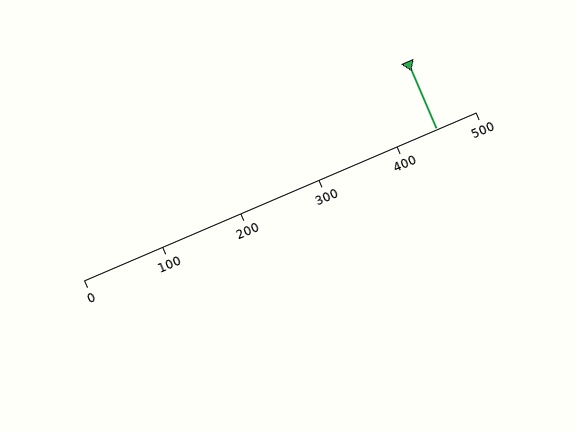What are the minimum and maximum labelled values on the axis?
The axis runs from 0 to 500.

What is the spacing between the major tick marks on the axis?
The major ticks are spaced 100 apart.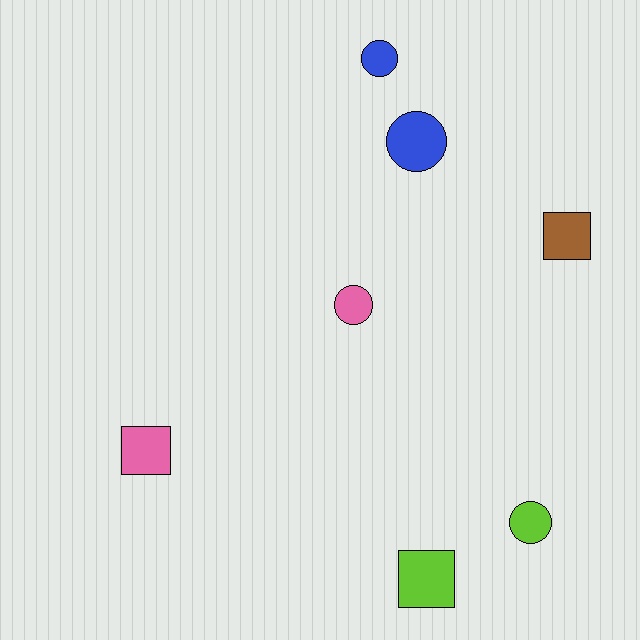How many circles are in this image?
There are 4 circles.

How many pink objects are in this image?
There are 2 pink objects.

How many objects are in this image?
There are 7 objects.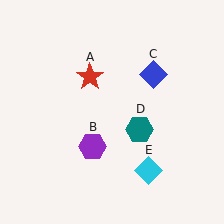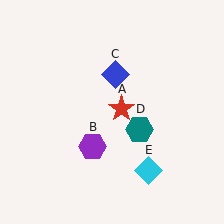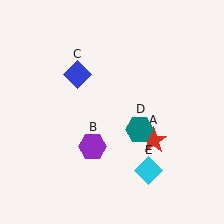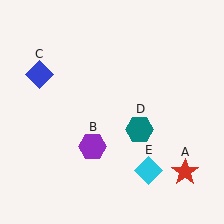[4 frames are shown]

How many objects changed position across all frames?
2 objects changed position: red star (object A), blue diamond (object C).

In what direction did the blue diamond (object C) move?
The blue diamond (object C) moved left.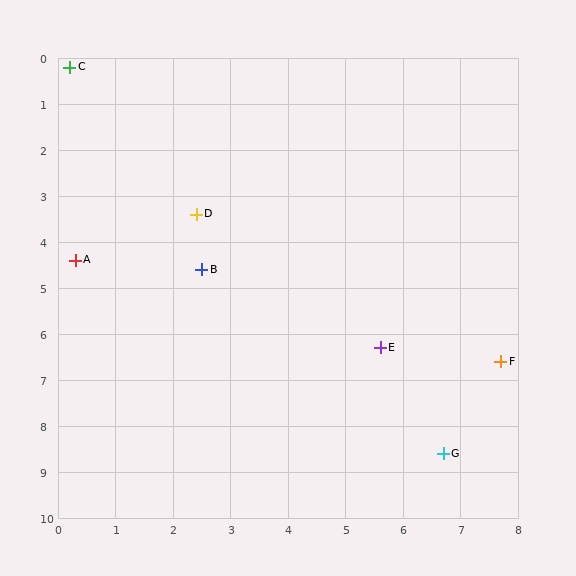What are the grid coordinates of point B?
Point B is at approximately (2.5, 4.6).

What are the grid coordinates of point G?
Point G is at approximately (6.7, 8.6).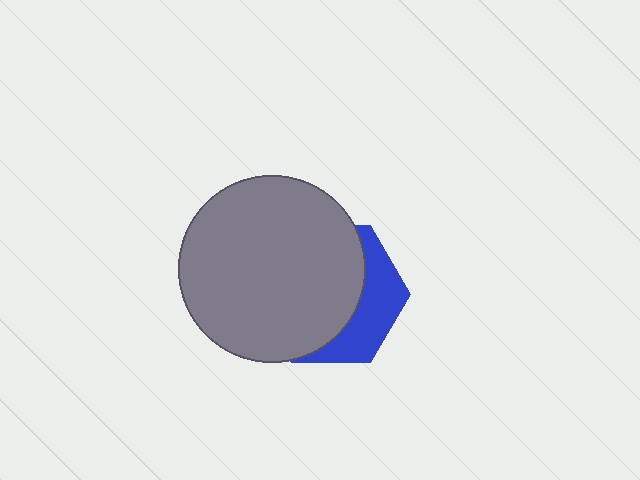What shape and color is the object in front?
The object in front is a gray circle.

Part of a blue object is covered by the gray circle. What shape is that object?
It is a hexagon.